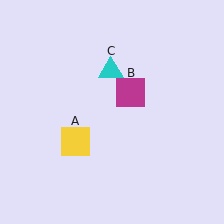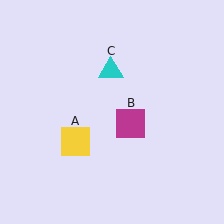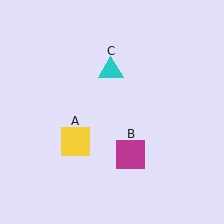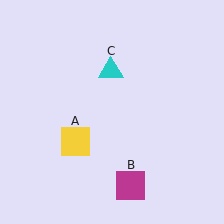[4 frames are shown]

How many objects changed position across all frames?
1 object changed position: magenta square (object B).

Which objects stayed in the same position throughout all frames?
Yellow square (object A) and cyan triangle (object C) remained stationary.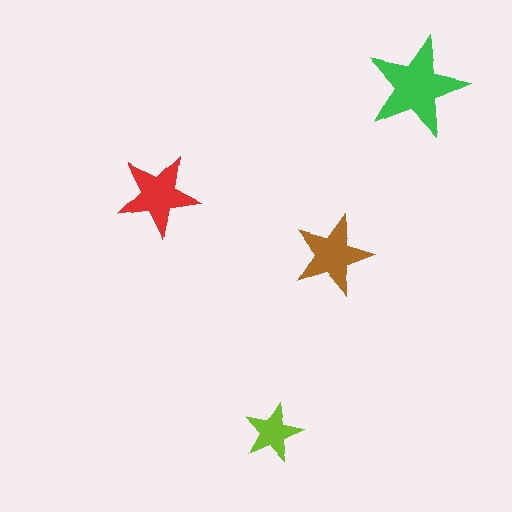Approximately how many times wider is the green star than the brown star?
About 1.5 times wider.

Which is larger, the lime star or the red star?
The red one.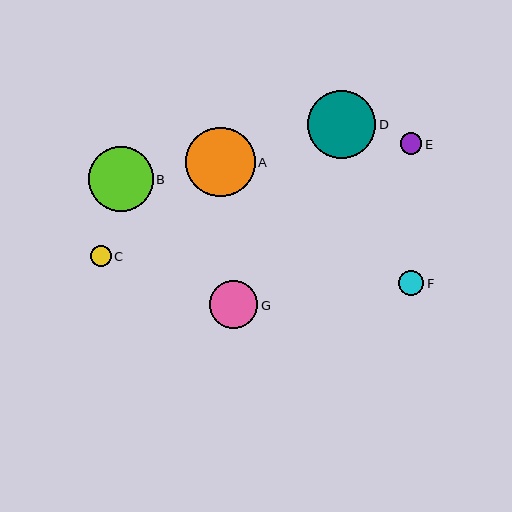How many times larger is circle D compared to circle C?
Circle D is approximately 3.2 times the size of circle C.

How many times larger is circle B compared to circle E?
Circle B is approximately 3.0 times the size of circle E.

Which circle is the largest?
Circle A is the largest with a size of approximately 69 pixels.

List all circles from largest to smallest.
From largest to smallest: A, D, B, G, F, E, C.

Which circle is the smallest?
Circle C is the smallest with a size of approximately 21 pixels.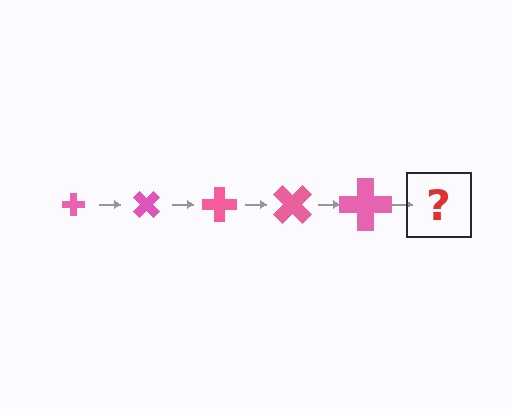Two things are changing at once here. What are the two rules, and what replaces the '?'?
The two rules are that the cross grows larger each step and it rotates 45 degrees each step. The '?' should be a cross, larger than the previous one and rotated 225 degrees from the start.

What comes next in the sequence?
The next element should be a cross, larger than the previous one and rotated 225 degrees from the start.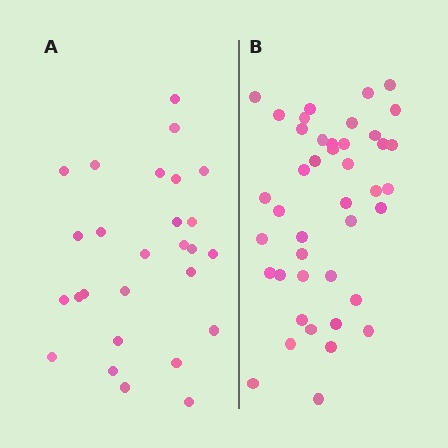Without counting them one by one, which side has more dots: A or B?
Region B (the right region) has more dots.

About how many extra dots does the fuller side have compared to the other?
Region B has approximately 15 more dots than region A.